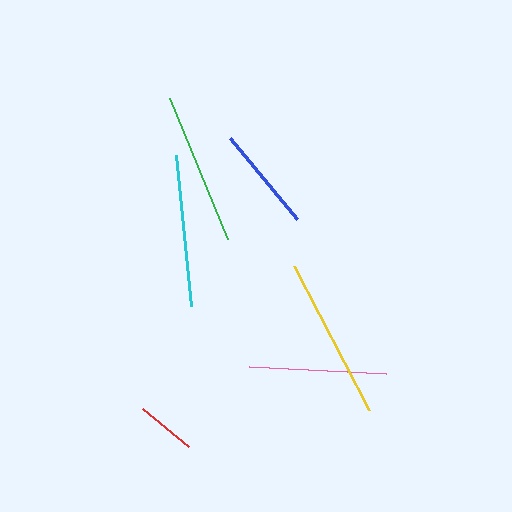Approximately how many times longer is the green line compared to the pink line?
The green line is approximately 1.1 times the length of the pink line.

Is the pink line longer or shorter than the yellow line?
The yellow line is longer than the pink line.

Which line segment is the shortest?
The red line is the shortest at approximately 60 pixels.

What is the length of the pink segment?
The pink segment is approximately 137 pixels long.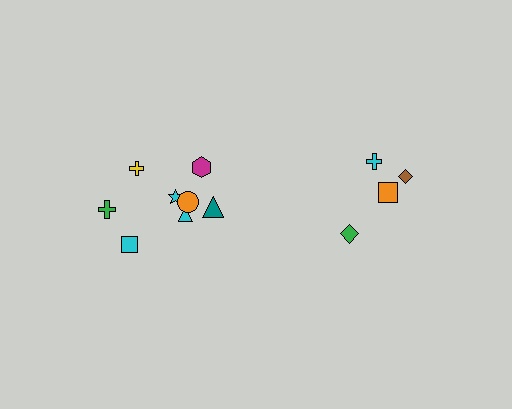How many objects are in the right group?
There are 4 objects.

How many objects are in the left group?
There are 8 objects.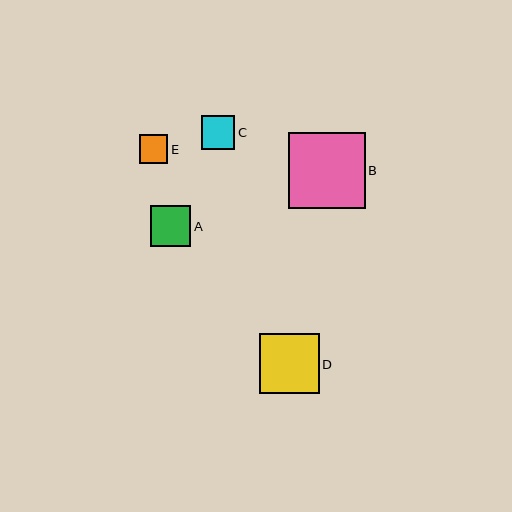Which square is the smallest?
Square E is the smallest with a size of approximately 29 pixels.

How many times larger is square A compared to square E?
Square A is approximately 1.4 times the size of square E.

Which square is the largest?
Square B is the largest with a size of approximately 76 pixels.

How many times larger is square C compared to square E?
Square C is approximately 1.2 times the size of square E.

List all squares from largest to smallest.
From largest to smallest: B, D, A, C, E.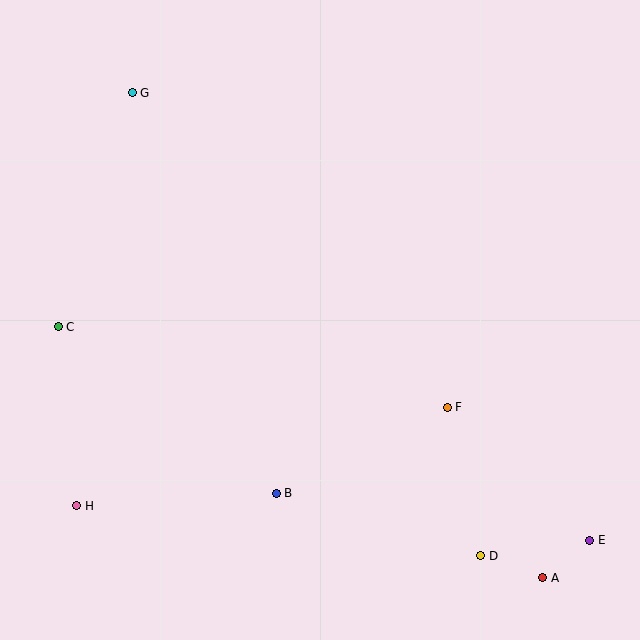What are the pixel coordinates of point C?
Point C is at (58, 327).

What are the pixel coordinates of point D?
Point D is at (481, 556).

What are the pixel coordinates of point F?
Point F is at (447, 407).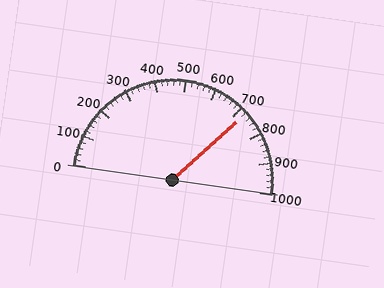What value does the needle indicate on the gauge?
The needle indicates approximately 720.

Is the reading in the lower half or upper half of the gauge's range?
The reading is in the upper half of the range (0 to 1000).